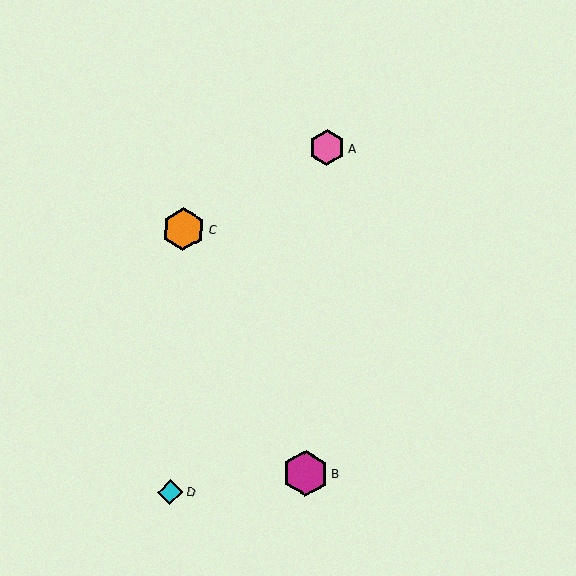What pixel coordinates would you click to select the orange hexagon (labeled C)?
Click at (183, 229) to select the orange hexagon C.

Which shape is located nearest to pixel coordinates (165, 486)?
The cyan diamond (labeled D) at (170, 492) is nearest to that location.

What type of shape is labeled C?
Shape C is an orange hexagon.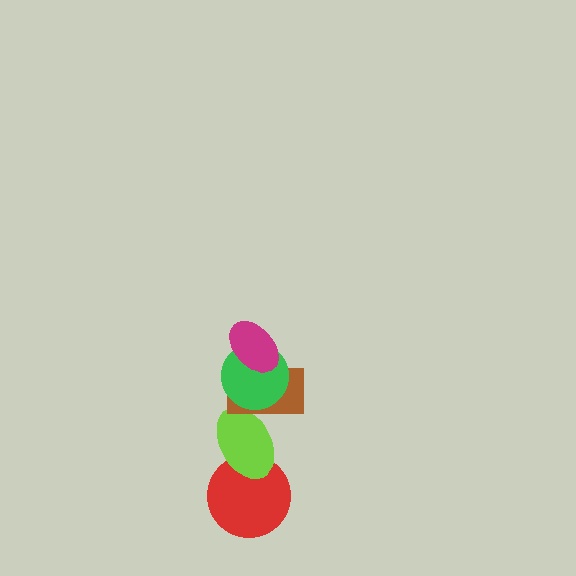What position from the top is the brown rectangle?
The brown rectangle is 3rd from the top.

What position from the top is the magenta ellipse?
The magenta ellipse is 1st from the top.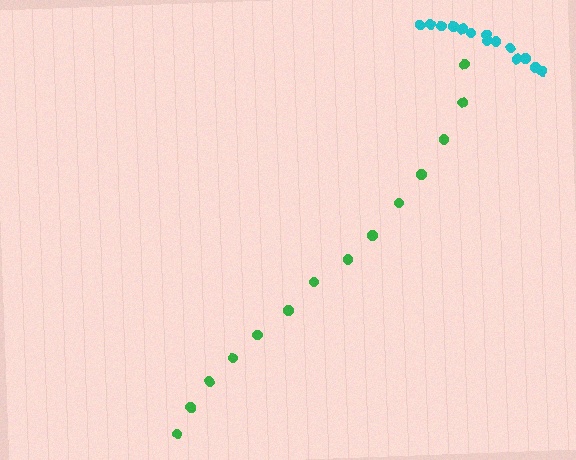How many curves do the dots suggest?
There are 2 distinct paths.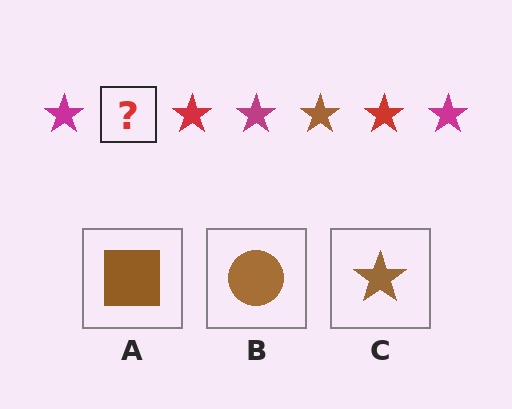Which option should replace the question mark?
Option C.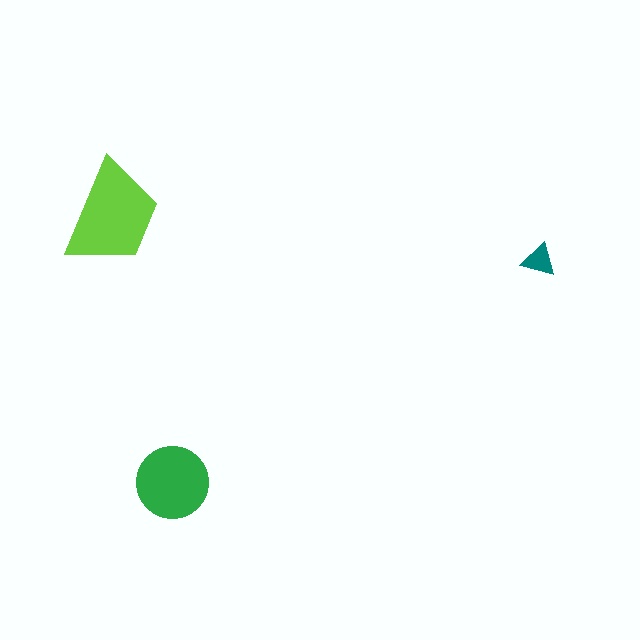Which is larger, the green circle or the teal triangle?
The green circle.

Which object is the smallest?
The teal triangle.